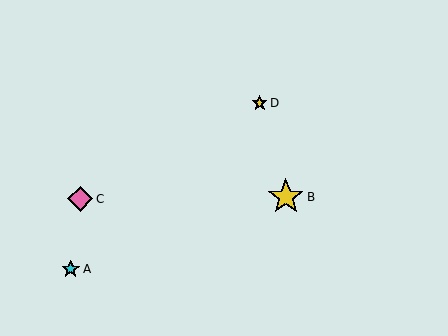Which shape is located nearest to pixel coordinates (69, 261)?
The cyan star (labeled A) at (71, 269) is nearest to that location.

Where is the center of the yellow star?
The center of the yellow star is at (260, 103).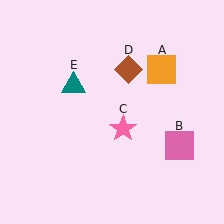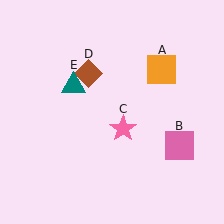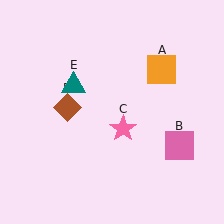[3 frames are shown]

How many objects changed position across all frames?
1 object changed position: brown diamond (object D).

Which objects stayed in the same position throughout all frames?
Orange square (object A) and pink square (object B) and pink star (object C) and teal triangle (object E) remained stationary.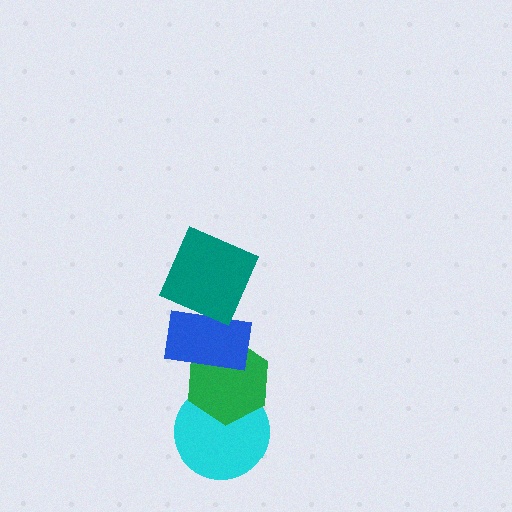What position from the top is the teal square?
The teal square is 1st from the top.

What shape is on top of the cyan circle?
The green hexagon is on top of the cyan circle.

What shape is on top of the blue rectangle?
The teal square is on top of the blue rectangle.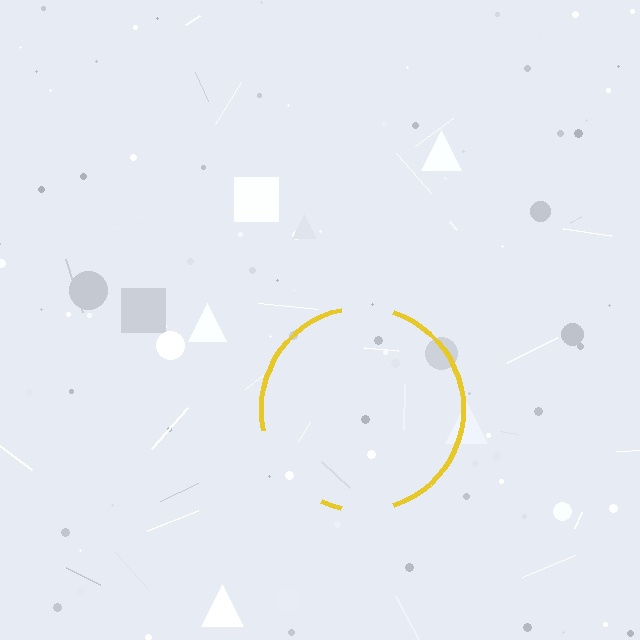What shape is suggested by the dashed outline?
The dashed outline suggests a circle.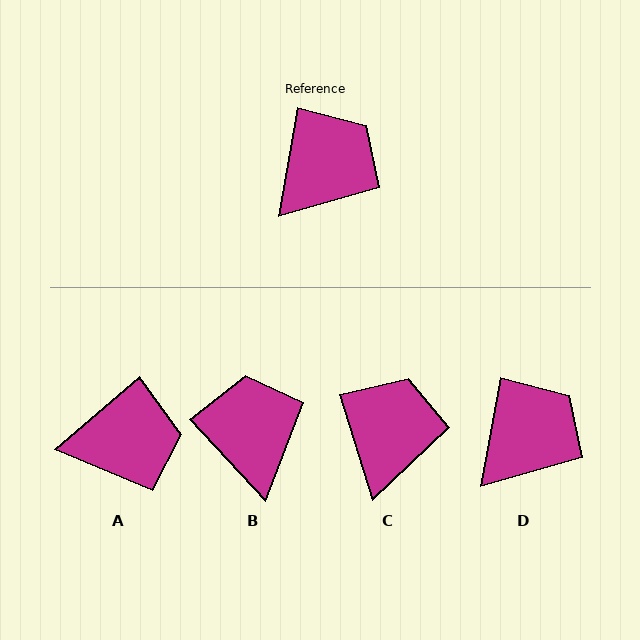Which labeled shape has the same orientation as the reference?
D.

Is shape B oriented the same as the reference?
No, it is off by about 53 degrees.